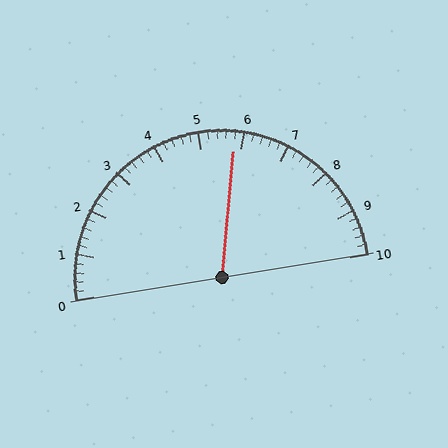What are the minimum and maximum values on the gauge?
The gauge ranges from 0 to 10.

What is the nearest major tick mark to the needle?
The nearest major tick mark is 6.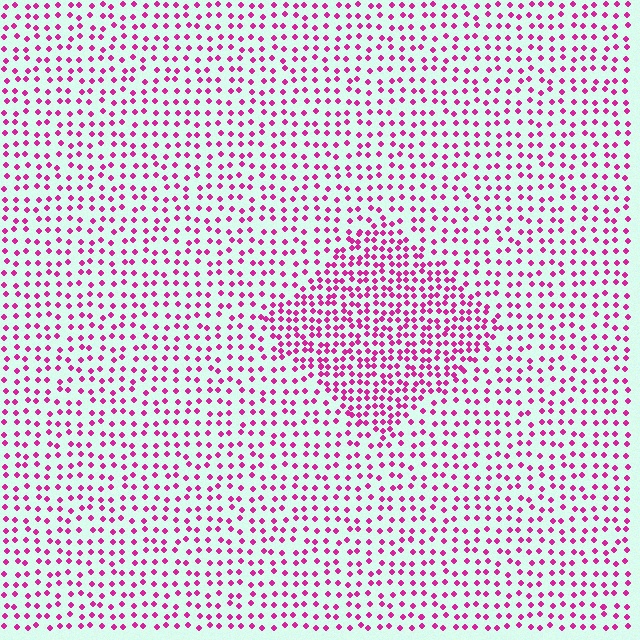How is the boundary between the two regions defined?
The boundary is defined by a change in element density (approximately 1.8x ratio). All elements are the same color, size, and shape.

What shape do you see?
I see a diamond.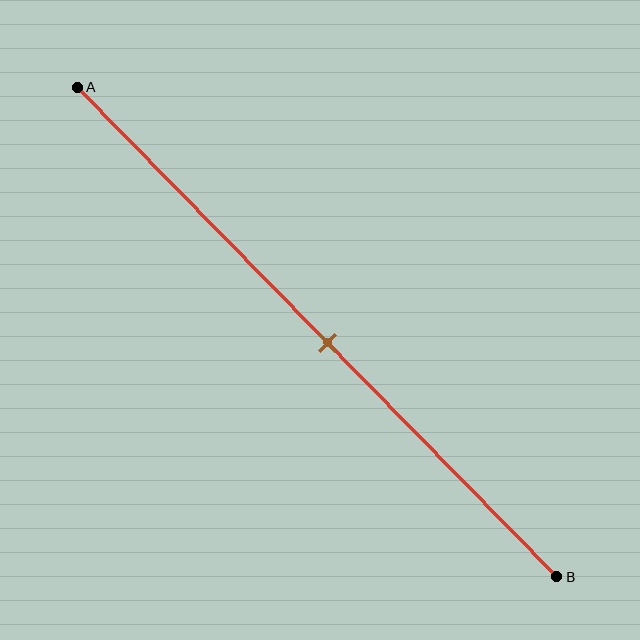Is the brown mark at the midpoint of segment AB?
Yes, the mark is approximately at the midpoint.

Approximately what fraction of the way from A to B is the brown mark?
The brown mark is approximately 50% of the way from A to B.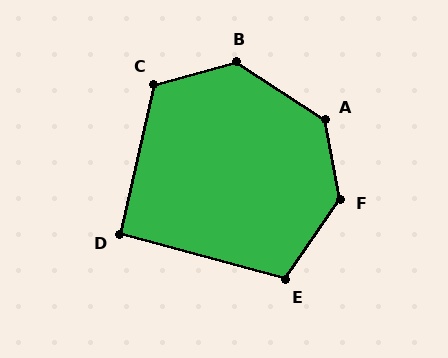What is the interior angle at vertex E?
Approximately 109 degrees (obtuse).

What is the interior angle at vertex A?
Approximately 133 degrees (obtuse).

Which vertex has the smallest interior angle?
D, at approximately 93 degrees.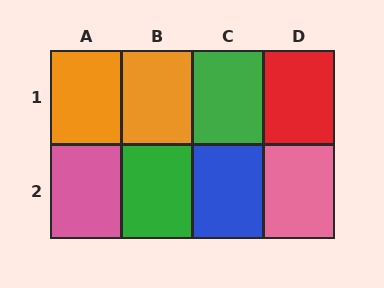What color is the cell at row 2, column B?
Green.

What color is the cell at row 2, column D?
Pink.